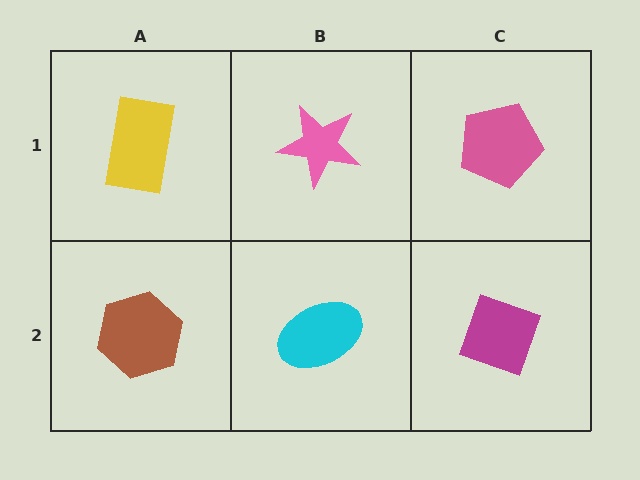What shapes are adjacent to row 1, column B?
A cyan ellipse (row 2, column B), a yellow rectangle (row 1, column A), a pink pentagon (row 1, column C).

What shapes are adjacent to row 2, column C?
A pink pentagon (row 1, column C), a cyan ellipse (row 2, column B).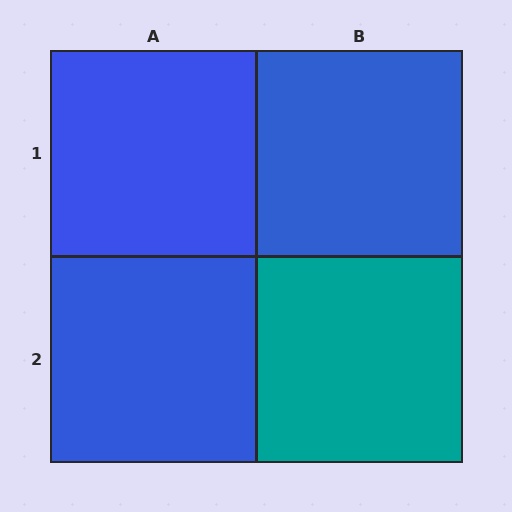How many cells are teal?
1 cell is teal.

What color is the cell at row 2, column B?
Teal.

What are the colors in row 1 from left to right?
Blue, blue.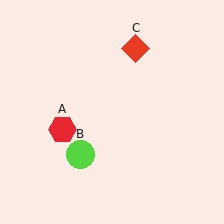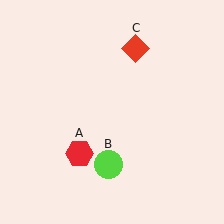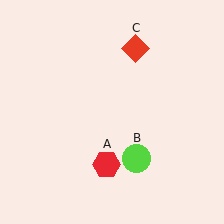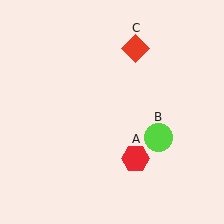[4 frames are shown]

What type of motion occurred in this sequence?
The red hexagon (object A), lime circle (object B) rotated counterclockwise around the center of the scene.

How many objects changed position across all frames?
2 objects changed position: red hexagon (object A), lime circle (object B).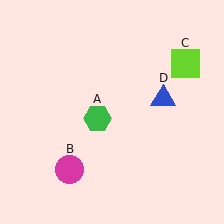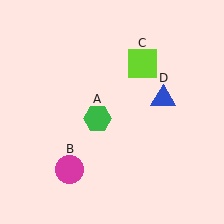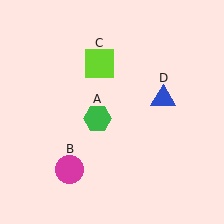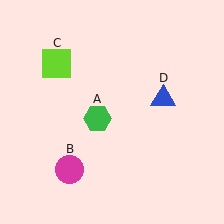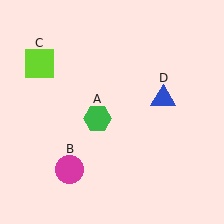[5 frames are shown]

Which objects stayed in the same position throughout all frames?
Green hexagon (object A) and magenta circle (object B) and blue triangle (object D) remained stationary.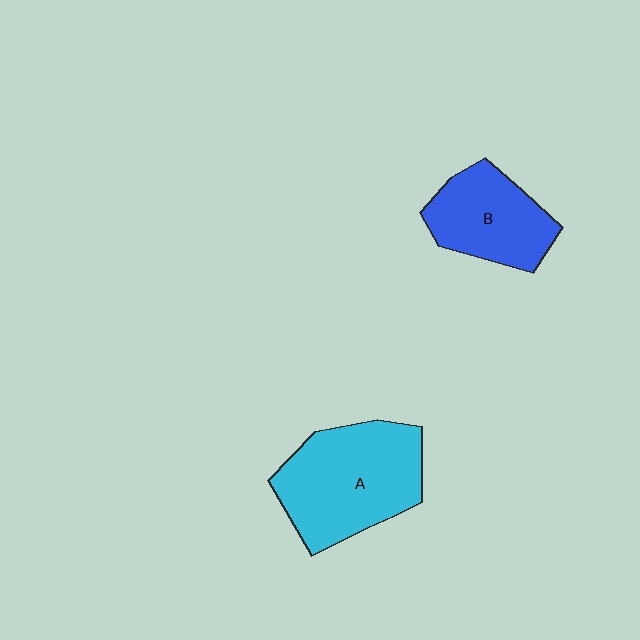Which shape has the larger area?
Shape A (cyan).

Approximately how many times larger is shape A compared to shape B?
Approximately 1.5 times.